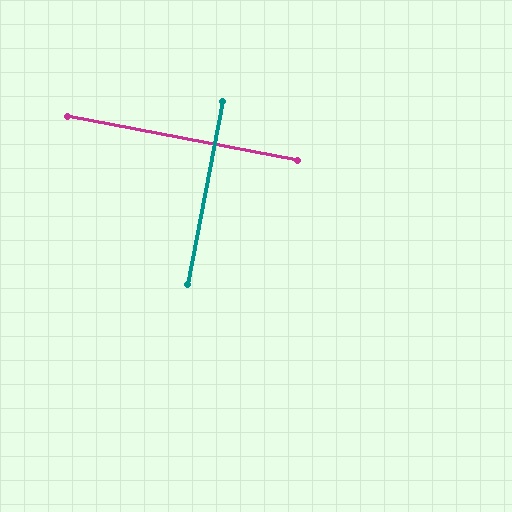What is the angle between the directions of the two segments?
Approximately 90 degrees.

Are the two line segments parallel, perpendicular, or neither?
Perpendicular — they meet at approximately 90°.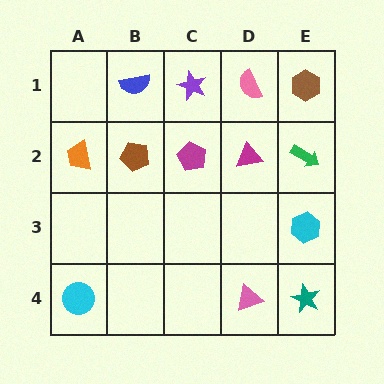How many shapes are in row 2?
5 shapes.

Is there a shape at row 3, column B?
No, that cell is empty.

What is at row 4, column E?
A teal star.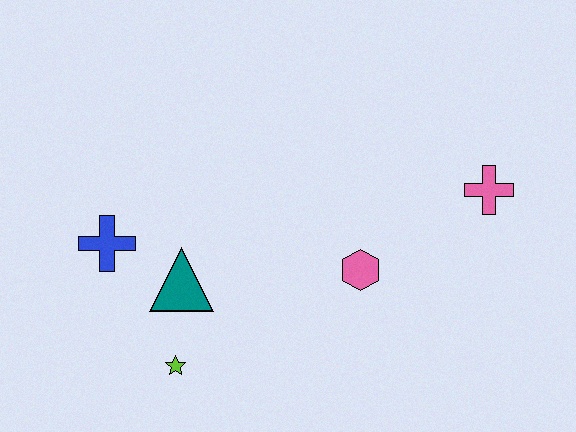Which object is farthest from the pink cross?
The blue cross is farthest from the pink cross.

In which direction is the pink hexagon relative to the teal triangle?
The pink hexagon is to the right of the teal triangle.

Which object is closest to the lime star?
The teal triangle is closest to the lime star.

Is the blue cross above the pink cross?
No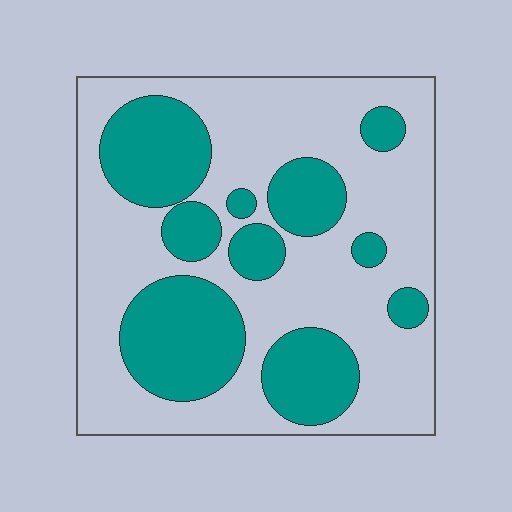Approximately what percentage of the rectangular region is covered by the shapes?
Approximately 35%.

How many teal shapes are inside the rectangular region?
10.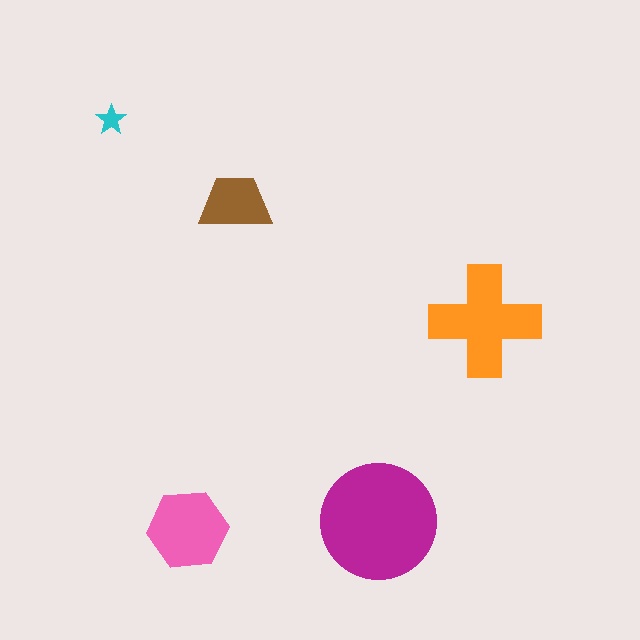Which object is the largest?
The magenta circle.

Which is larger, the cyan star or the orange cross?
The orange cross.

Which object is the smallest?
The cyan star.